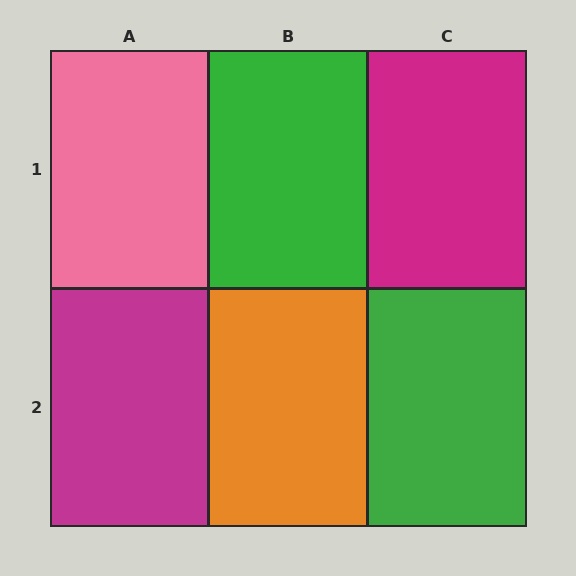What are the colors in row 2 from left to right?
Magenta, orange, green.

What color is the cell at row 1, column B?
Green.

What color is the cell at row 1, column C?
Magenta.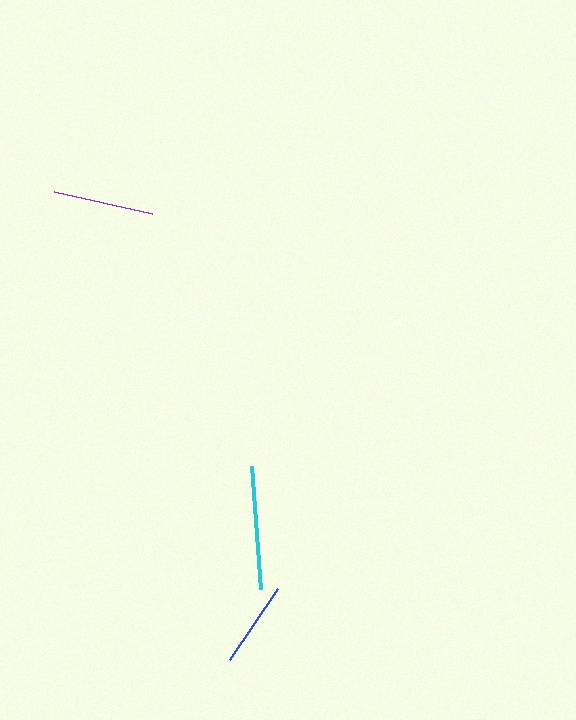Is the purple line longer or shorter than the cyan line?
The cyan line is longer than the purple line.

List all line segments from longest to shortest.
From longest to shortest: cyan, purple, blue.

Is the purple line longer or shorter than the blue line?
The purple line is longer than the blue line.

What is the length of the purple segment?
The purple segment is approximately 101 pixels long.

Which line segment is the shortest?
The blue line is the shortest at approximately 86 pixels.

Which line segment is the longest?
The cyan line is the longest at approximately 123 pixels.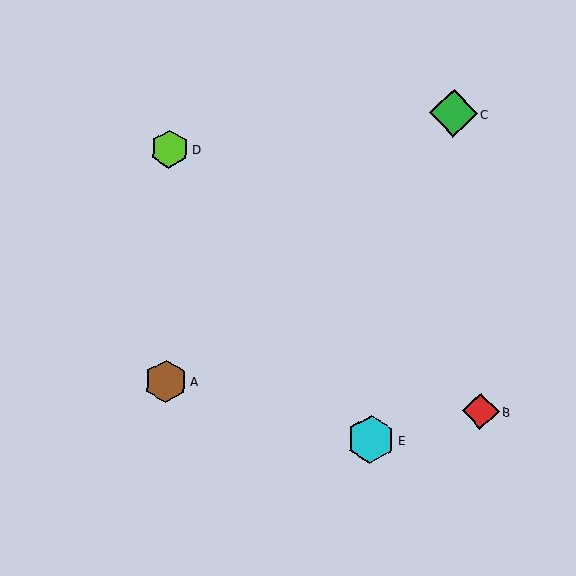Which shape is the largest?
The cyan hexagon (labeled E) is the largest.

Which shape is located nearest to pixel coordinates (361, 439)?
The cyan hexagon (labeled E) at (371, 440) is nearest to that location.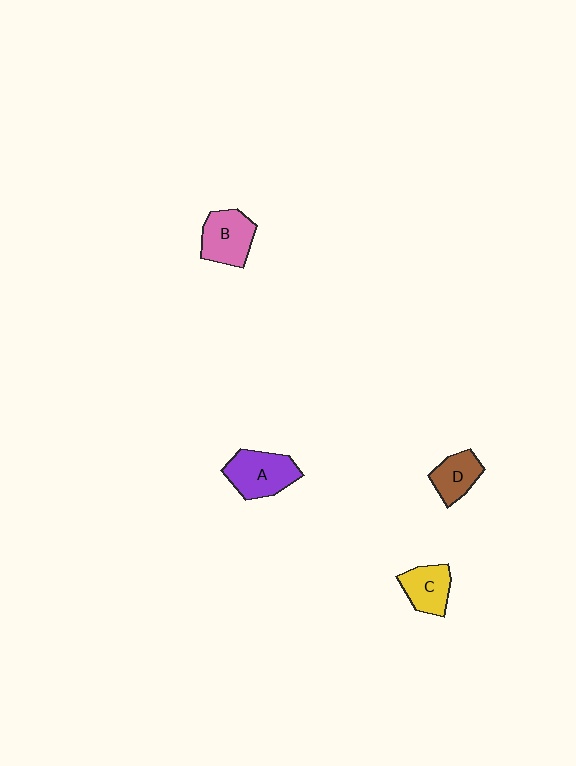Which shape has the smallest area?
Shape D (brown).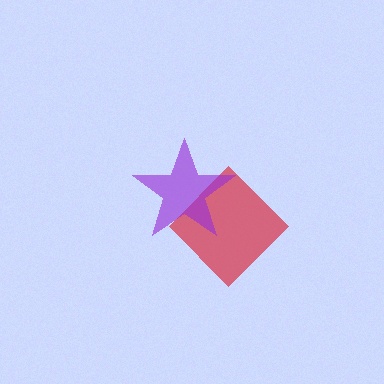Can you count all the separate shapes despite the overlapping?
Yes, there are 2 separate shapes.